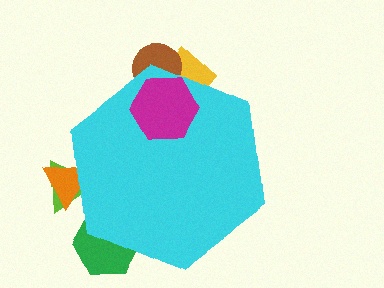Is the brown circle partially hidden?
Yes, the brown circle is partially hidden behind the cyan hexagon.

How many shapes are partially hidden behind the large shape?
5 shapes are partially hidden.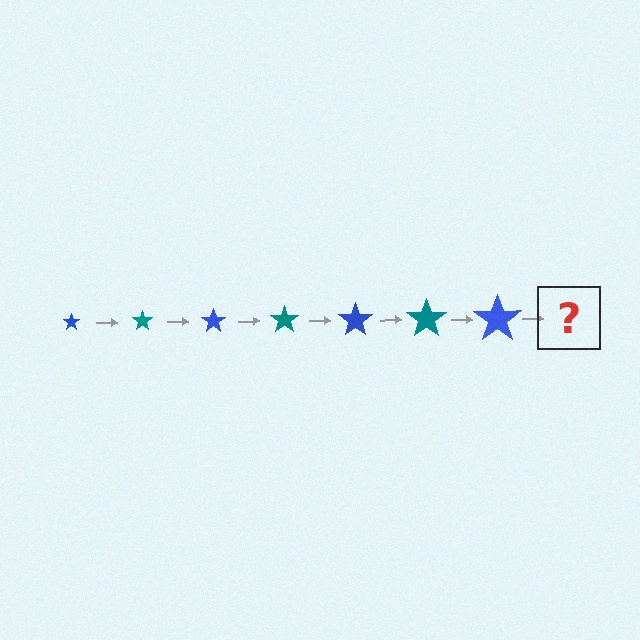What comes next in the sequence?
The next element should be a teal star, larger than the previous one.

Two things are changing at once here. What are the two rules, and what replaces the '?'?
The two rules are that the star grows larger each step and the color cycles through blue and teal. The '?' should be a teal star, larger than the previous one.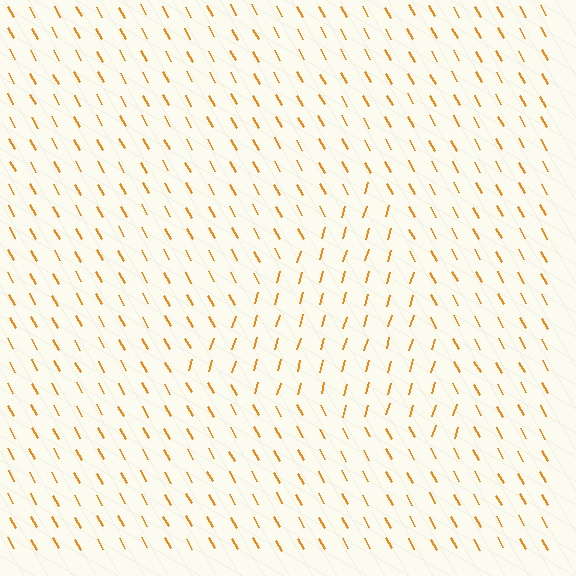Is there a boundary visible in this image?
Yes, there is a texture boundary formed by a change in line orientation.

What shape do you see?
I see a triangle.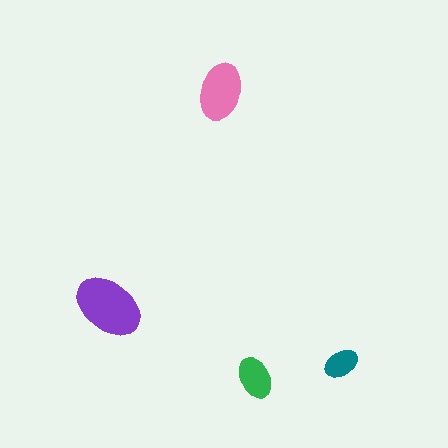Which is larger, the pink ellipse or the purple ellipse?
The purple one.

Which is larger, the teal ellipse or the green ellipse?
The green one.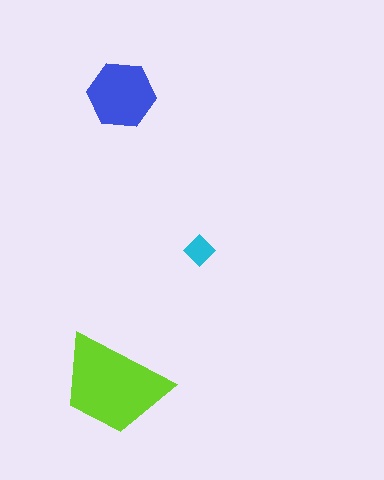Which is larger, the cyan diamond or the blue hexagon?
The blue hexagon.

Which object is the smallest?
The cyan diamond.